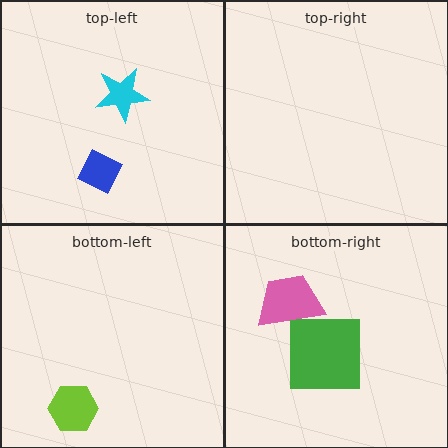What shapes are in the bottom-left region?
The lime hexagon.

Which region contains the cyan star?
The top-left region.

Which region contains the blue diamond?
The top-left region.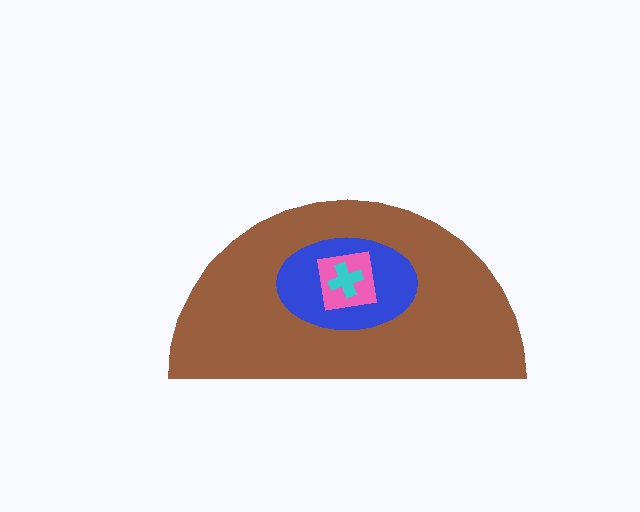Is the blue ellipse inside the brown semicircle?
Yes.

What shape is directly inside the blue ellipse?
The pink square.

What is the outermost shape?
The brown semicircle.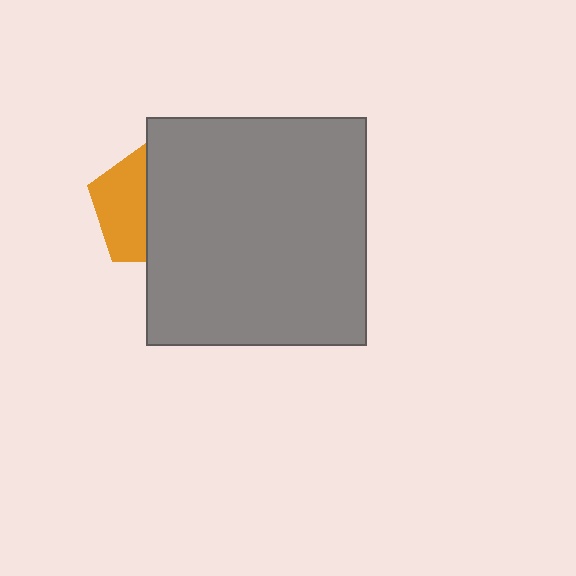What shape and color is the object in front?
The object in front is a gray rectangle.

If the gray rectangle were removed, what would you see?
You would see the complete orange pentagon.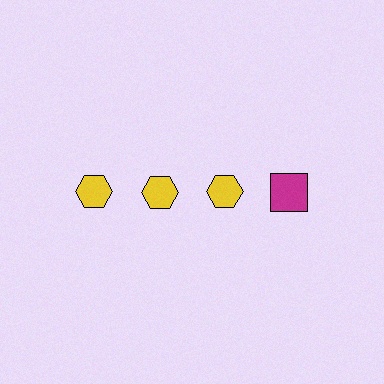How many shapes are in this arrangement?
There are 4 shapes arranged in a grid pattern.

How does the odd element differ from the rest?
It differs in both color (magenta instead of yellow) and shape (square instead of hexagon).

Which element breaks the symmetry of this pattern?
The magenta square in the top row, second from right column breaks the symmetry. All other shapes are yellow hexagons.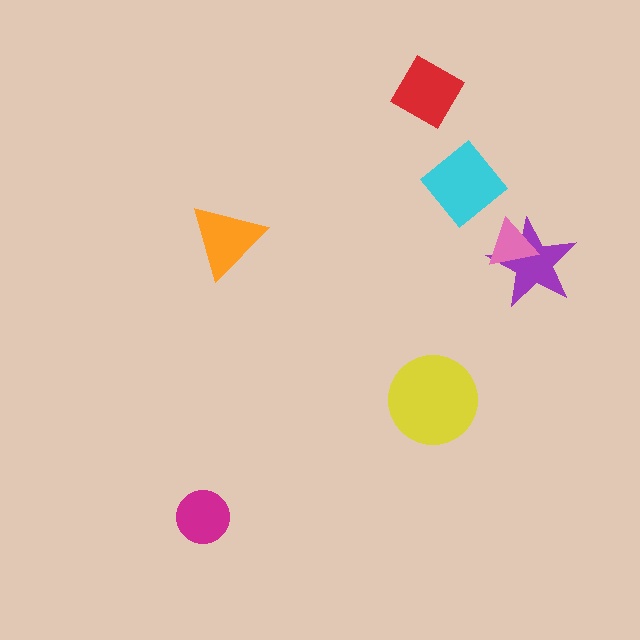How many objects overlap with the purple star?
1 object overlaps with the purple star.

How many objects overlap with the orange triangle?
0 objects overlap with the orange triangle.